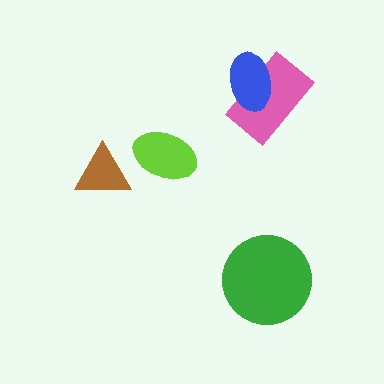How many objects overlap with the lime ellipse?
0 objects overlap with the lime ellipse.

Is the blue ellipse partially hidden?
No, no other shape covers it.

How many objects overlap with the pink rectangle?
1 object overlaps with the pink rectangle.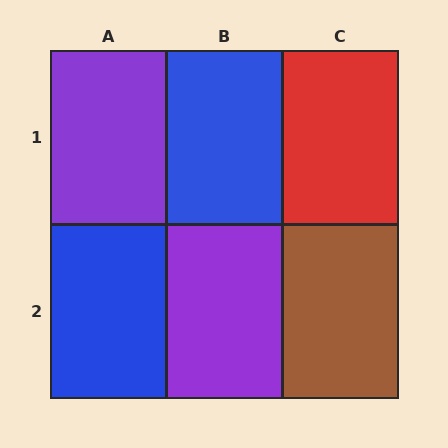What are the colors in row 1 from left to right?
Purple, blue, red.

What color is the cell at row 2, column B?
Purple.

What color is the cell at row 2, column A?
Blue.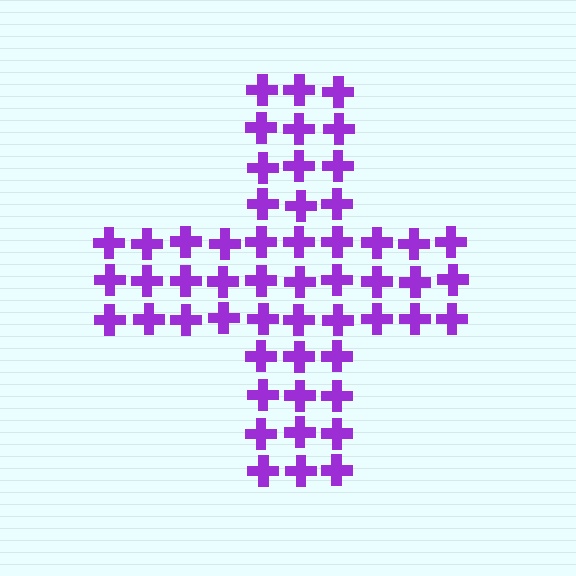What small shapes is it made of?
It is made of small crosses.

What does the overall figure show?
The overall figure shows a cross.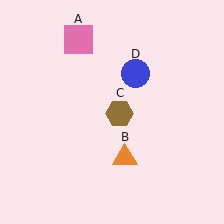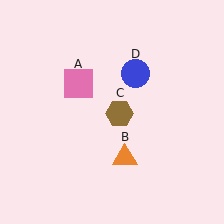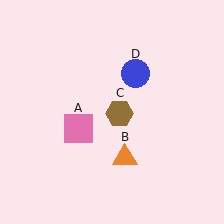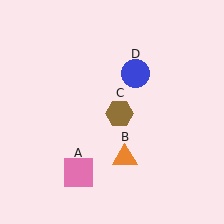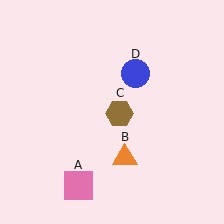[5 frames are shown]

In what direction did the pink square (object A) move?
The pink square (object A) moved down.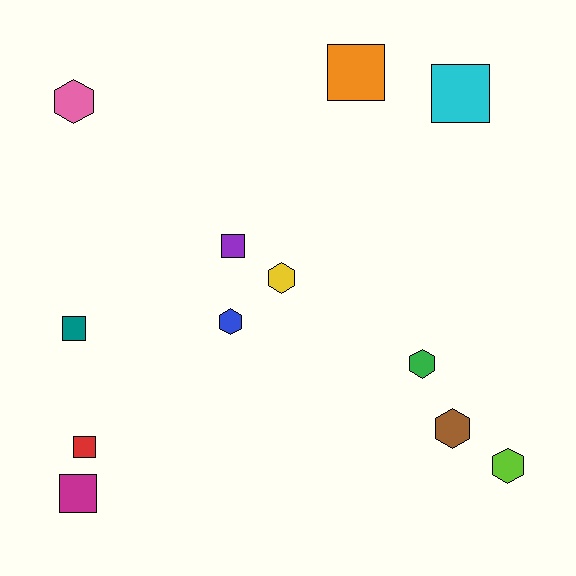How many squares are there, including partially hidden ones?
There are 6 squares.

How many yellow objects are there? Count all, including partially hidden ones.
There is 1 yellow object.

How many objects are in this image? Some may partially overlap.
There are 12 objects.